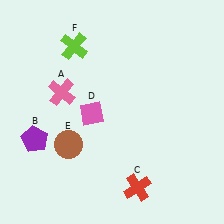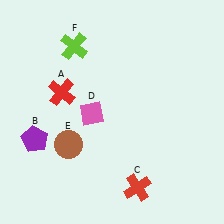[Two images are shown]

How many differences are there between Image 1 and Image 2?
There is 1 difference between the two images.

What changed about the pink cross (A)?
In Image 1, A is pink. In Image 2, it changed to red.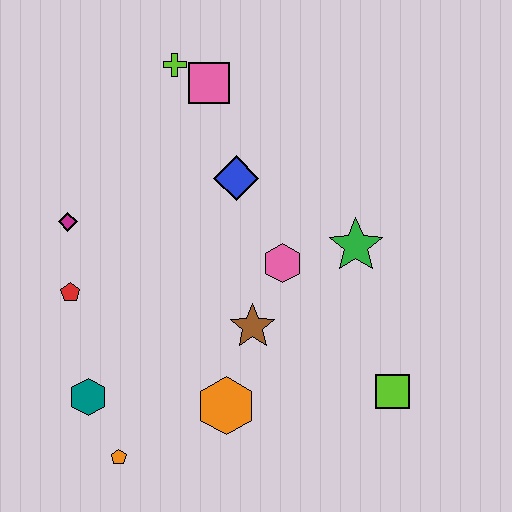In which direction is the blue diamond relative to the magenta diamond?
The blue diamond is to the right of the magenta diamond.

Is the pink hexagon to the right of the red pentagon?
Yes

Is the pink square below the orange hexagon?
No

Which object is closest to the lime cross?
The pink square is closest to the lime cross.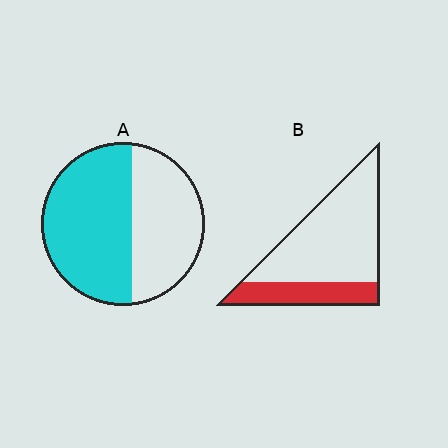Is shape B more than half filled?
No.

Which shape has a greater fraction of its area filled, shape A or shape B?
Shape A.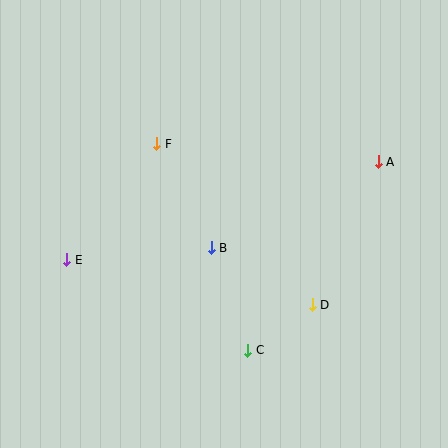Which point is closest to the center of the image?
Point B at (211, 248) is closest to the center.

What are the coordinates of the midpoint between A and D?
The midpoint between A and D is at (345, 233).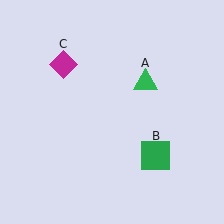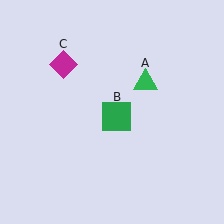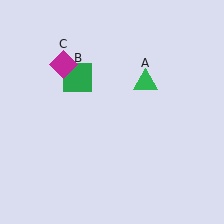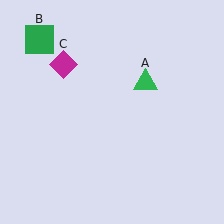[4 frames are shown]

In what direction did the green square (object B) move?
The green square (object B) moved up and to the left.